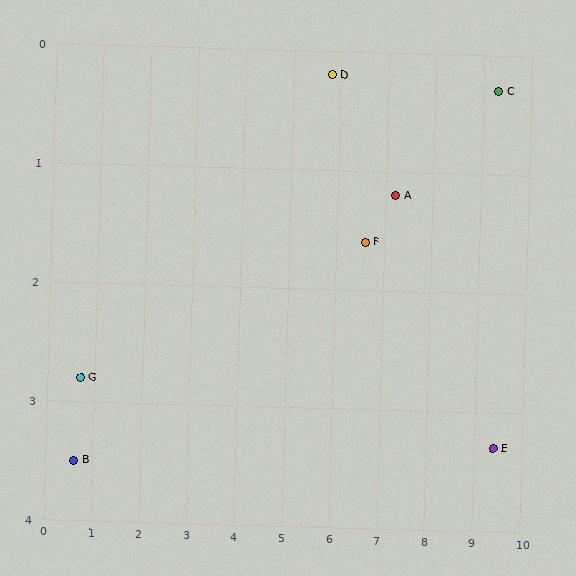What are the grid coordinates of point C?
Point C is at approximately (9.3, 0.3).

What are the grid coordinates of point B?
Point B is at approximately (0.6, 3.5).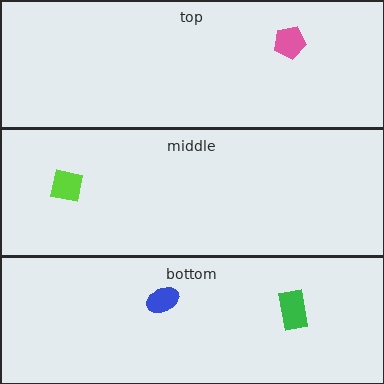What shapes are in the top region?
The pink pentagon.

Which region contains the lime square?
The middle region.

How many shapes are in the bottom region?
2.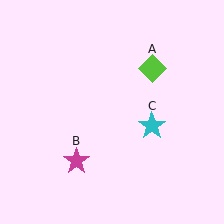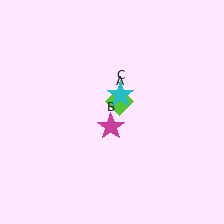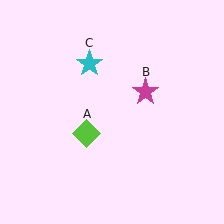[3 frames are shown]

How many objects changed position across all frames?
3 objects changed position: lime diamond (object A), magenta star (object B), cyan star (object C).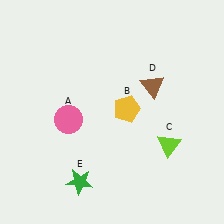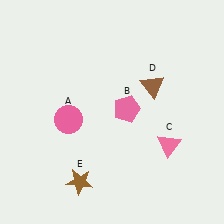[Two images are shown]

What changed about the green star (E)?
In Image 1, E is green. In Image 2, it changed to brown.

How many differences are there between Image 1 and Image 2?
There are 3 differences between the two images.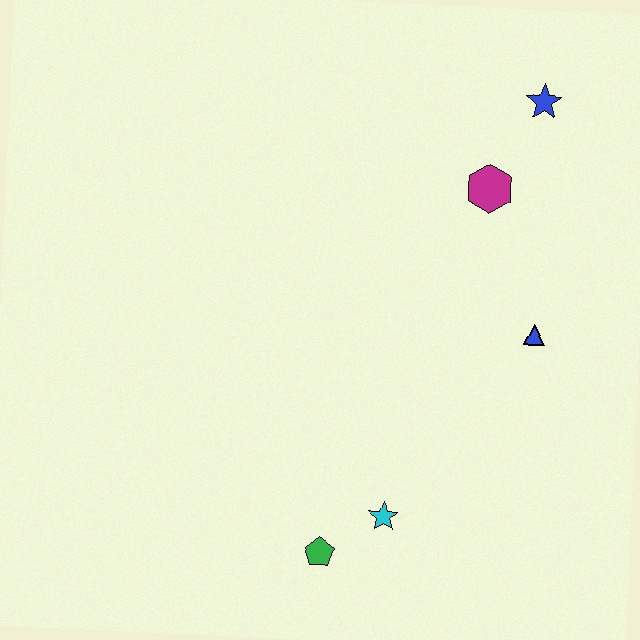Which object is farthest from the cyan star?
The blue star is farthest from the cyan star.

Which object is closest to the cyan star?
The green pentagon is closest to the cyan star.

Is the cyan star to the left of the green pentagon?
No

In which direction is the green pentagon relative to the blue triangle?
The green pentagon is below the blue triangle.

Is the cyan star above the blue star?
No